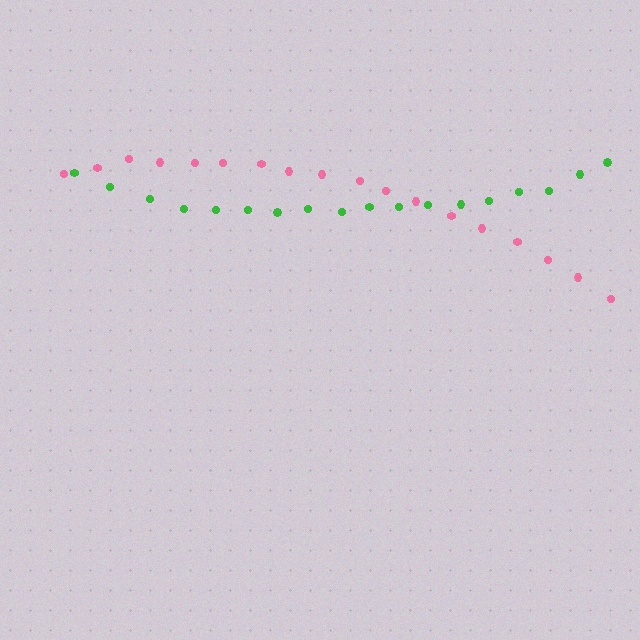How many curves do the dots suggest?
There are 2 distinct paths.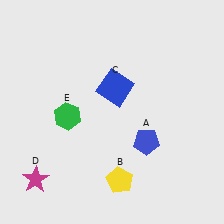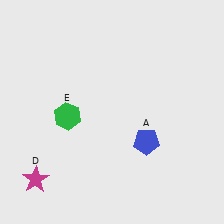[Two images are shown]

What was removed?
The yellow pentagon (B), the blue square (C) were removed in Image 2.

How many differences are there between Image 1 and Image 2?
There are 2 differences between the two images.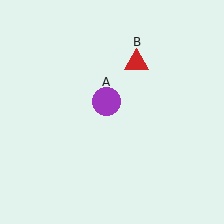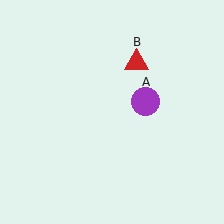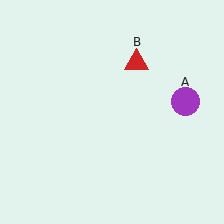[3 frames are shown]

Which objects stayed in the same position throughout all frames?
Red triangle (object B) remained stationary.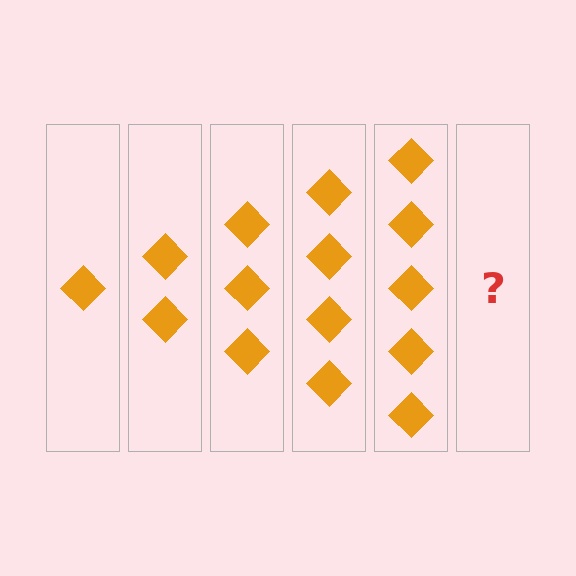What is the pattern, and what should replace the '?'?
The pattern is that each step adds one more diamond. The '?' should be 6 diamonds.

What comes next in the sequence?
The next element should be 6 diamonds.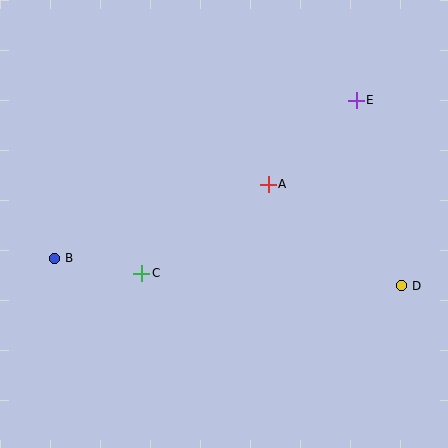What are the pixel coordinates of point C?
Point C is at (142, 273).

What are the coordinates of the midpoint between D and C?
The midpoint between D and C is at (272, 280).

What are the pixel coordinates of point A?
Point A is at (268, 184).